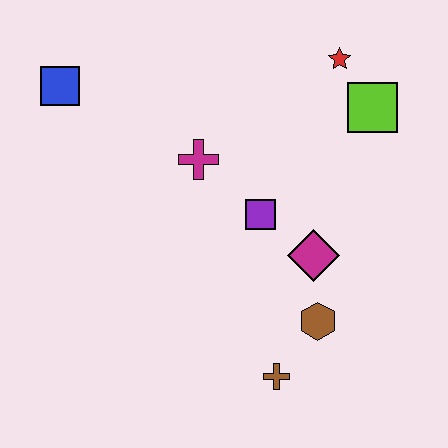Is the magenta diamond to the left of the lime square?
Yes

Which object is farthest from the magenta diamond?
The blue square is farthest from the magenta diamond.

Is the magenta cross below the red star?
Yes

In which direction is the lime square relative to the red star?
The lime square is below the red star.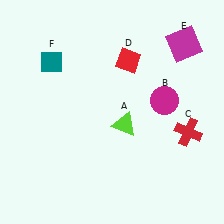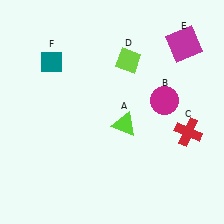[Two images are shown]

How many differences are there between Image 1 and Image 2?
There is 1 difference between the two images.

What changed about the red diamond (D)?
In Image 1, D is red. In Image 2, it changed to lime.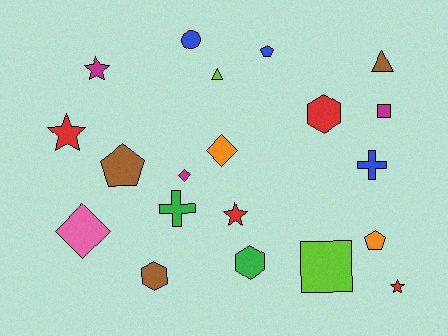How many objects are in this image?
There are 20 objects.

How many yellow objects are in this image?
There are no yellow objects.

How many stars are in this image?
There are 4 stars.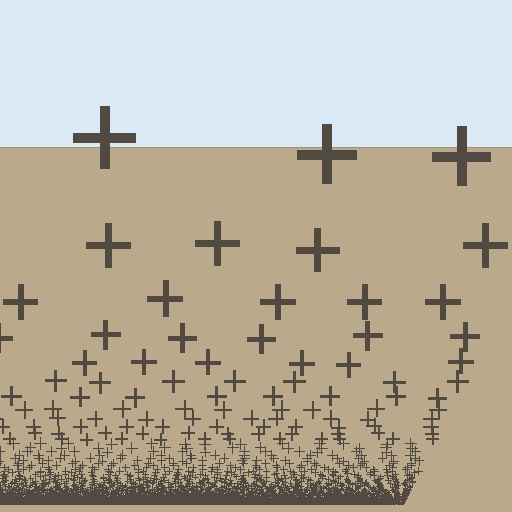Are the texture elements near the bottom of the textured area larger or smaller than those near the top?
Smaller. The gradient is inverted — elements near the bottom are smaller and denser.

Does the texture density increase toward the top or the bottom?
Density increases toward the bottom.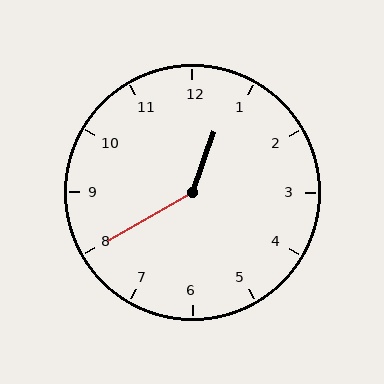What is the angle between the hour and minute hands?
Approximately 140 degrees.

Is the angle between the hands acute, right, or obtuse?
It is obtuse.